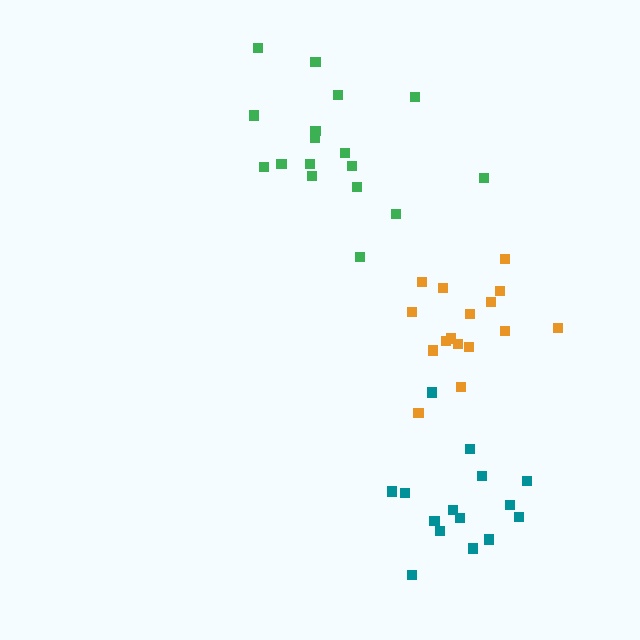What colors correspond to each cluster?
The clusters are colored: teal, orange, green.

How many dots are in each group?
Group 1: 15 dots, Group 2: 16 dots, Group 3: 17 dots (48 total).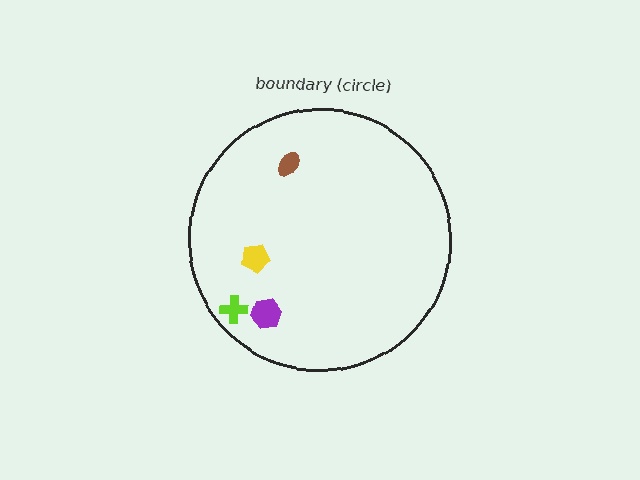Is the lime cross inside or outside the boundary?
Inside.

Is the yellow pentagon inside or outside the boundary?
Inside.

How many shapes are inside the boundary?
4 inside, 0 outside.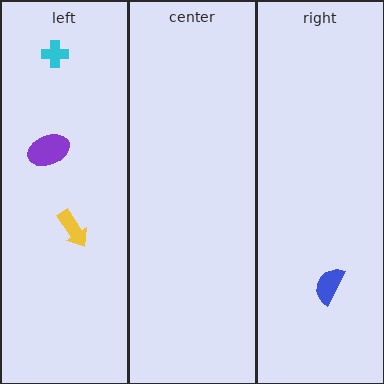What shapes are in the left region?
The purple ellipse, the yellow arrow, the cyan cross.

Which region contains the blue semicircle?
The right region.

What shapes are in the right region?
The blue semicircle.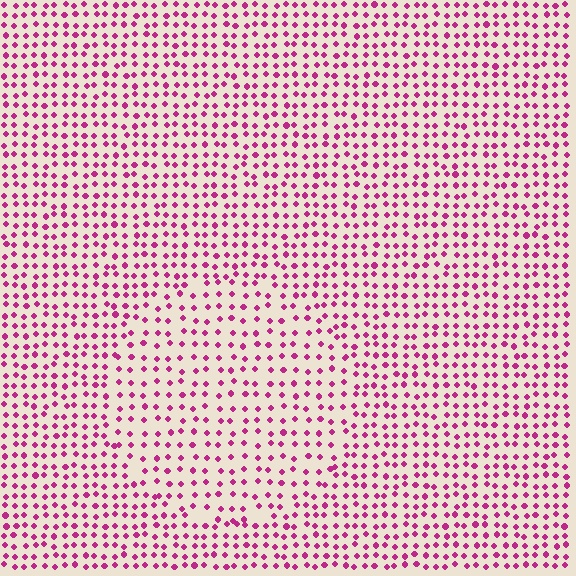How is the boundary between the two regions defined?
The boundary is defined by a change in element density (approximately 1.6x ratio). All elements are the same color, size, and shape.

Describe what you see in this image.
The image contains small magenta elements arranged at two different densities. A circle-shaped region is visible where the elements are less densely packed than the surrounding area.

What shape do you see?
I see a circle.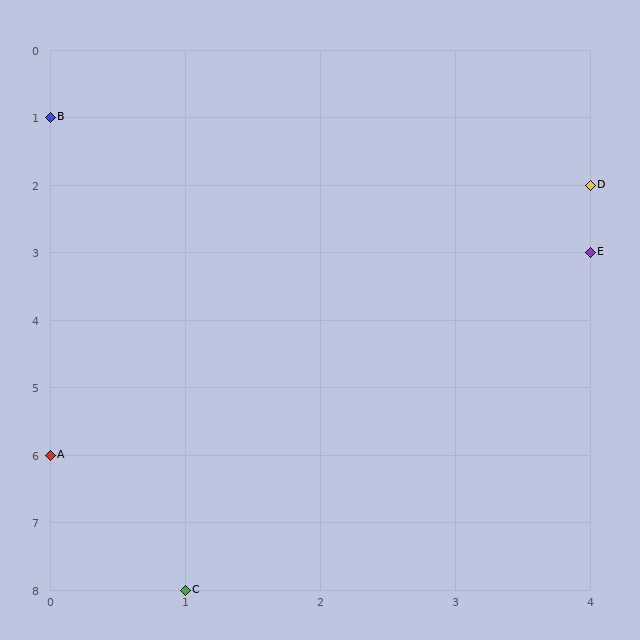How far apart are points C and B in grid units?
Points C and B are 1 column and 7 rows apart (about 7.1 grid units diagonally).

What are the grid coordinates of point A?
Point A is at grid coordinates (0, 6).